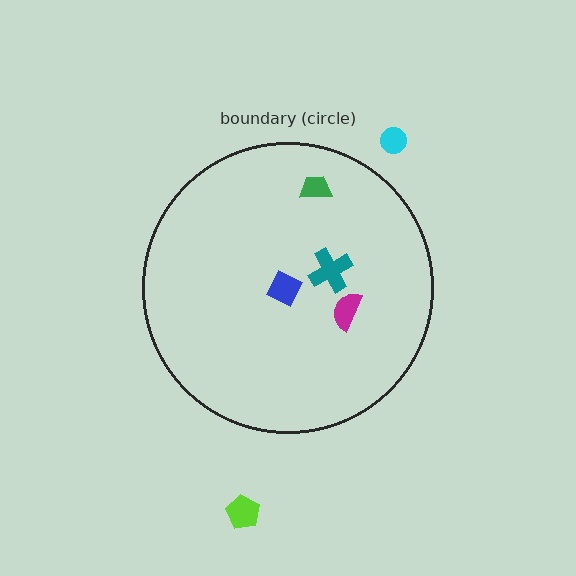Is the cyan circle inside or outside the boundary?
Outside.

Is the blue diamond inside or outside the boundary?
Inside.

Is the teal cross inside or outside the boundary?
Inside.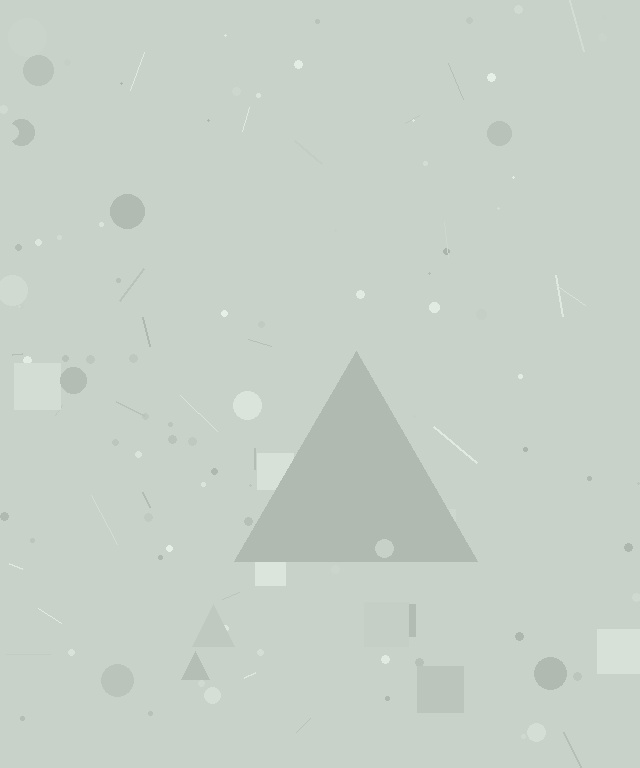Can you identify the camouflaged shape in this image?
The camouflaged shape is a triangle.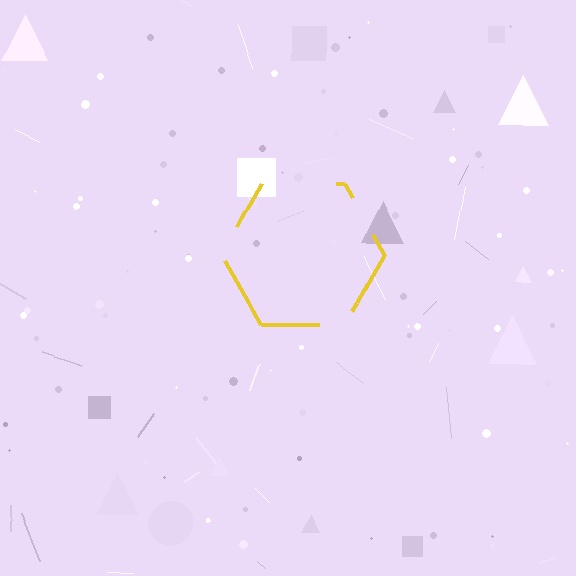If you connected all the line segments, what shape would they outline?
They would outline a hexagon.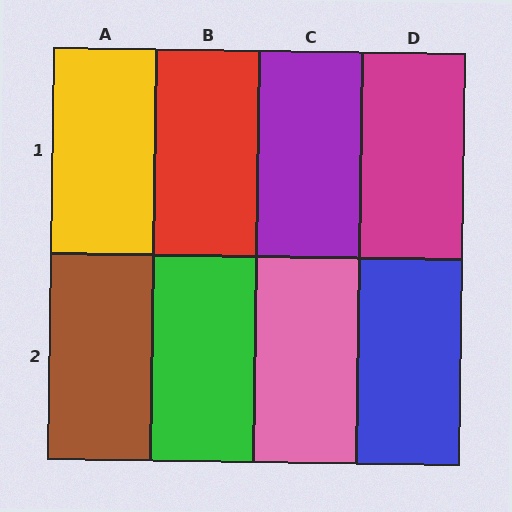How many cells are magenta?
1 cell is magenta.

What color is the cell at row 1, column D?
Magenta.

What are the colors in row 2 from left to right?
Brown, green, pink, blue.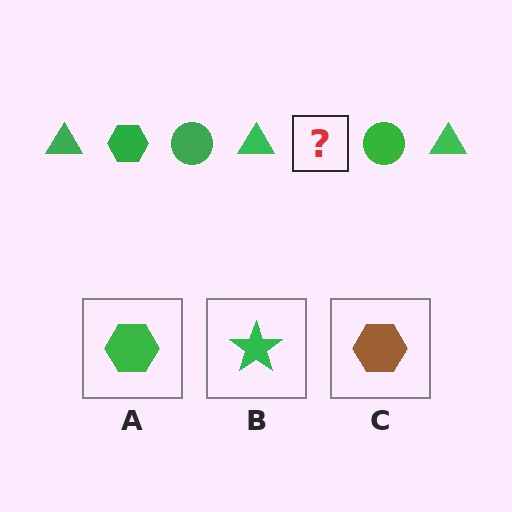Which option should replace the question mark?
Option A.